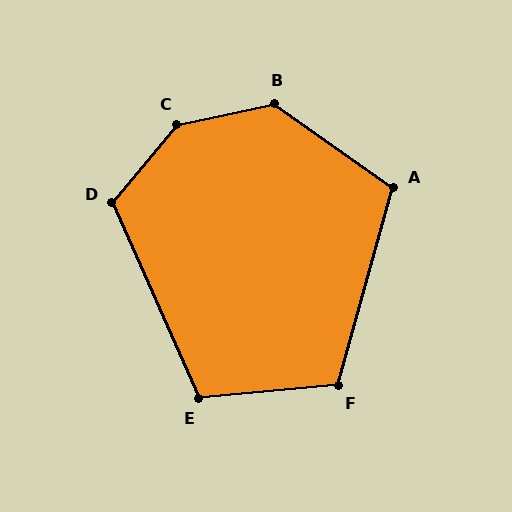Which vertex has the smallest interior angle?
E, at approximately 109 degrees.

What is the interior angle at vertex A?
Approximately 110 degrees (obtuse).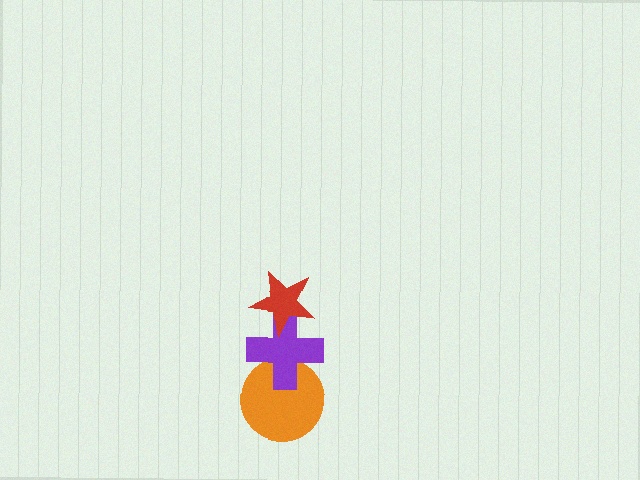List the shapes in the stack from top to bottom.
From top to bottom: the red star, the purple cross, the orange circle.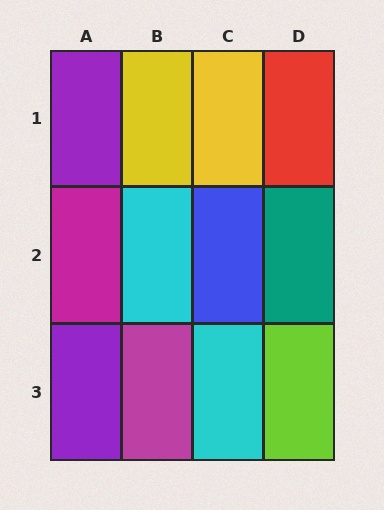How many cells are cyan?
2 cells are cyan.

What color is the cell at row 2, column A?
Magenta.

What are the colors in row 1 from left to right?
Purple, yellow, yellow, red.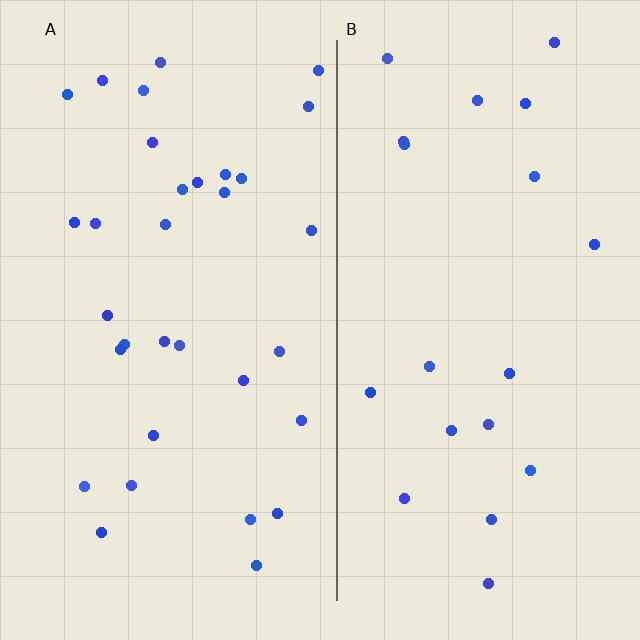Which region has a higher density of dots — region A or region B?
A (the left).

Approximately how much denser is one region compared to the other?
Approximately 1.6× — region A over region B.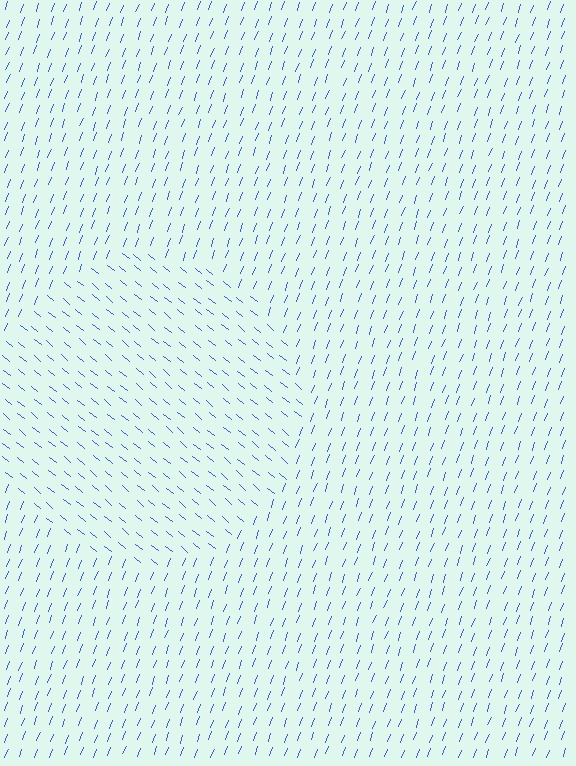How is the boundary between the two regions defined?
The boundary is defined purely by a change in line orientation (approximately 71 degrees difference). All lines are the same color and thickness.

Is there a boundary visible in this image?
Yes, there is a texture boundary formed by a change in line orientation.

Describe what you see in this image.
The image is filled with small blue line segments. A circle region in the image has lines oriented differently from the surrounding lines, creating a visible texture boundary.